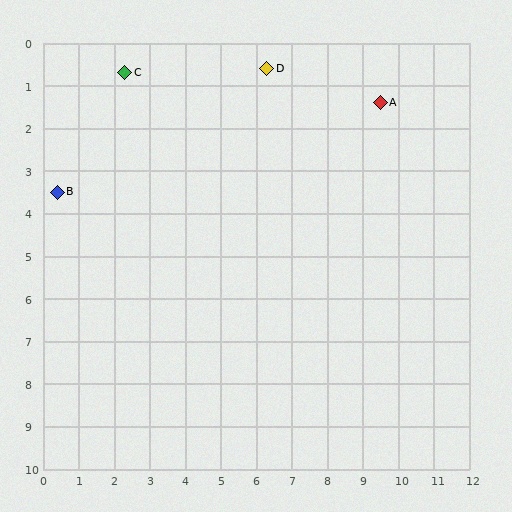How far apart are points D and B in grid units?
Points D and B are about 6.6 grid units apart.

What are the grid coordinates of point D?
Point D is at approximately (6.3, 0.6).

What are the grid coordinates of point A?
Point A is at approximately (9.5, 1.4).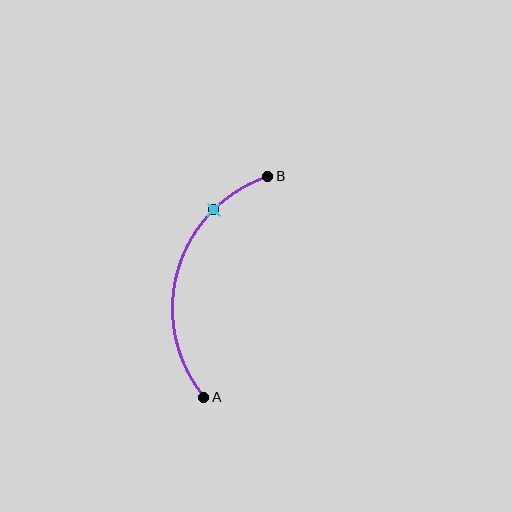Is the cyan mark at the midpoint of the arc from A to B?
No. The cyan mark lies on the arc but is closer to endpoint B. The arc midpoint would be at the point on the curve equidistant along the arc from both A and B.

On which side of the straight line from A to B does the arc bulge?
The arc bulges to the left of the straight line connecting A and B.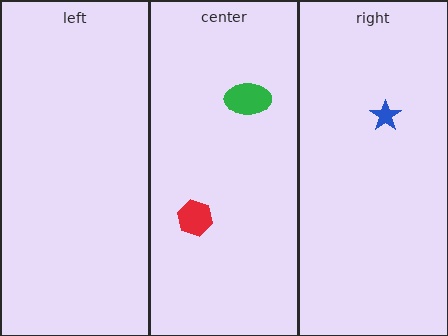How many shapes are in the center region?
2.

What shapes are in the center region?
The red hexagon, the green ellipse.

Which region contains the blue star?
The right region.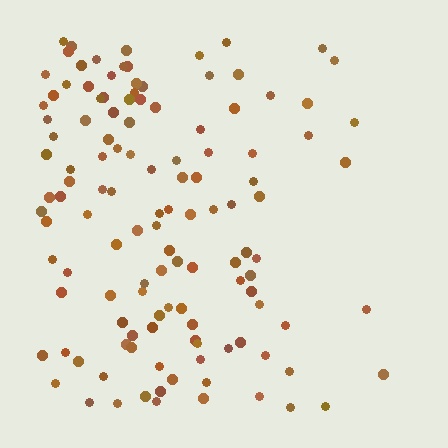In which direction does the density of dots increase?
From right to left, with the left side densest.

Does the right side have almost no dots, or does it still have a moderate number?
Still a moderate number, just noticeably fewer than the left.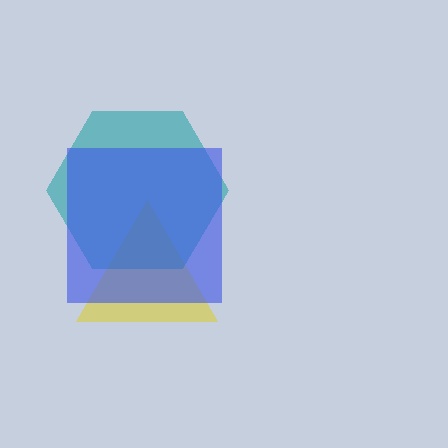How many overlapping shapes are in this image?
There are 3 overlapping shapes in the image.